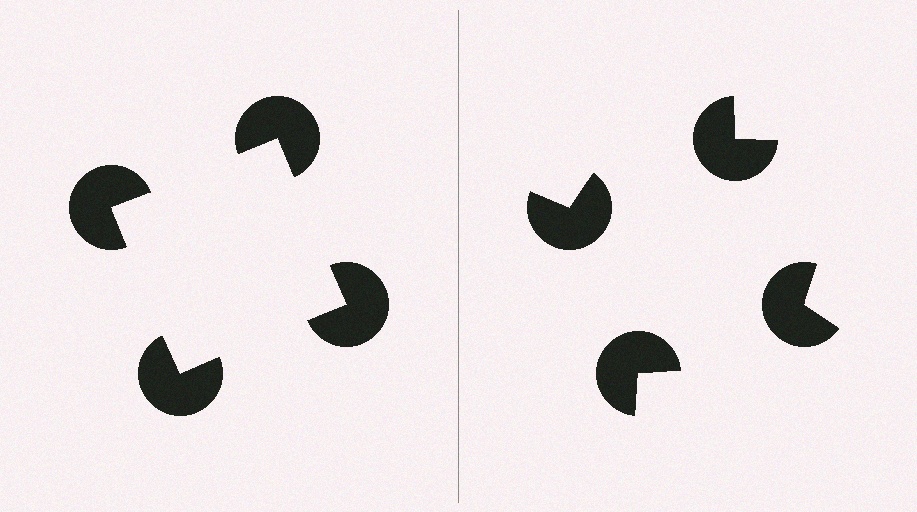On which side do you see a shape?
An illusory square appears on the left side. On the right side the wedge cuts are rotated, so no coherent shape forms.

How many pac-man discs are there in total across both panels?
8 — 4 on each side.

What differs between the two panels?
The pac-man discs are positioned identically on both sides; only the wedge orientations differ. On the left they align to a square; on the right they are misaligned.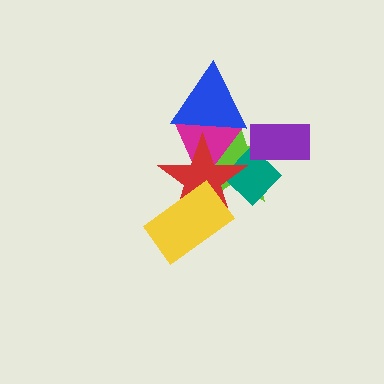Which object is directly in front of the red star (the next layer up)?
The blue triangle is directly in front of the red star.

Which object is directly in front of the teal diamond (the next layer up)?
The purple rectangle is directly in front of the teal diamond.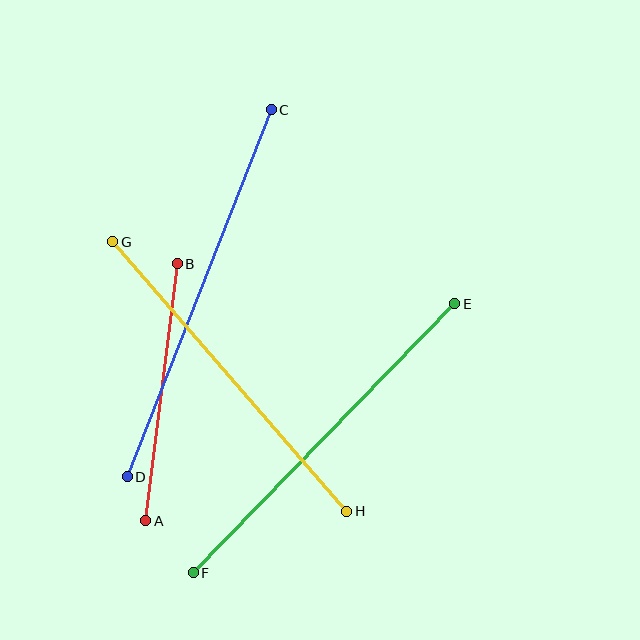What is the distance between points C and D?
The distance is approximately 395 pixels.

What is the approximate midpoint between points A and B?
The midpoint is at approximately (161, 392) pixels.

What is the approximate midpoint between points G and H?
The midpoint is at approximately (230, 377) pixels.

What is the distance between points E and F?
The distance is approximately 375 pixels.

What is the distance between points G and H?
The distance is approximately 357 pixels.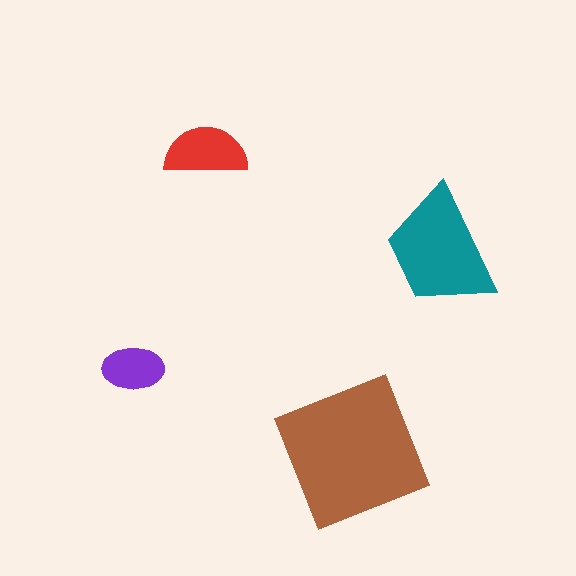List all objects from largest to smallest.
The brown square, the teal trapezoid, the red semicircle, the purple ellipse.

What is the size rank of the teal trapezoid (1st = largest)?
2nd.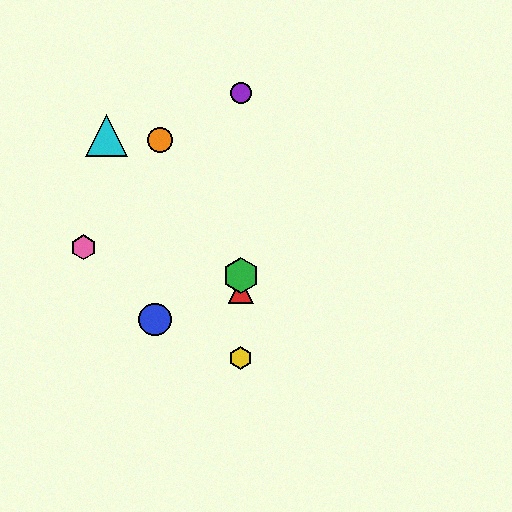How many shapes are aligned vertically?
4 shapes (the red triangle, the green hexagon, the yellow hexagon, the purple circle) are aligned vertically.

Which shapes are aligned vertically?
The red triangle, the green hexagon, the yellow hexagon, the purple circle are aligned vertically.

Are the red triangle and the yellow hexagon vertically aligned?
Yes, both are at x≈241.